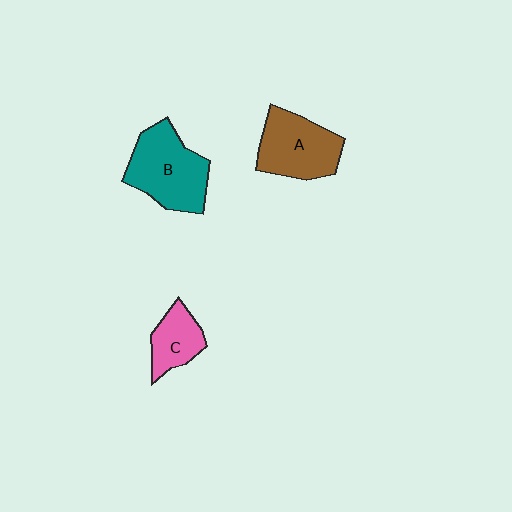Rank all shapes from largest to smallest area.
From largest to smallest: B (teal), A (brown), C (pink).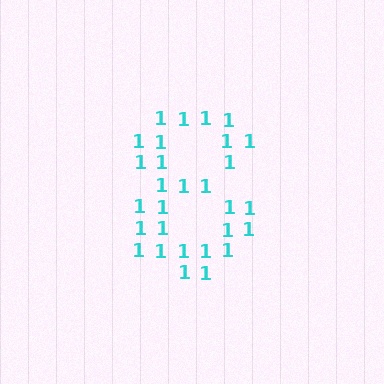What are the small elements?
The small elements are digit 1's.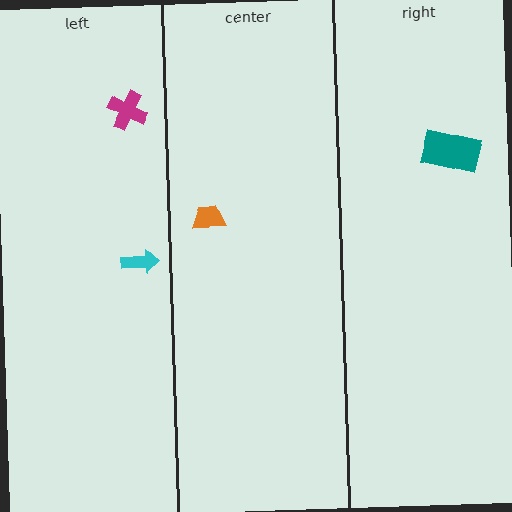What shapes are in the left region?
The magenta cross, the cyan arrow.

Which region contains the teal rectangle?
The right region.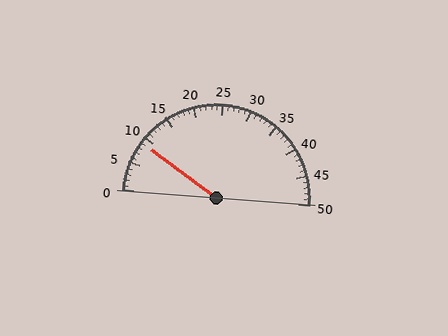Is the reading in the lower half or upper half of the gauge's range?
The reading is in the lower half of the range (0 to 50).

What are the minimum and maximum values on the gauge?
The gauge ranges from 0 to 50.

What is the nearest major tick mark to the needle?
The nearest major tick mark is 10.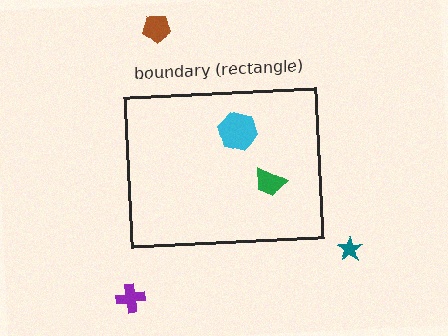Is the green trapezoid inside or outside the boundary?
Inside.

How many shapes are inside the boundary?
2 inside, 3 outside.